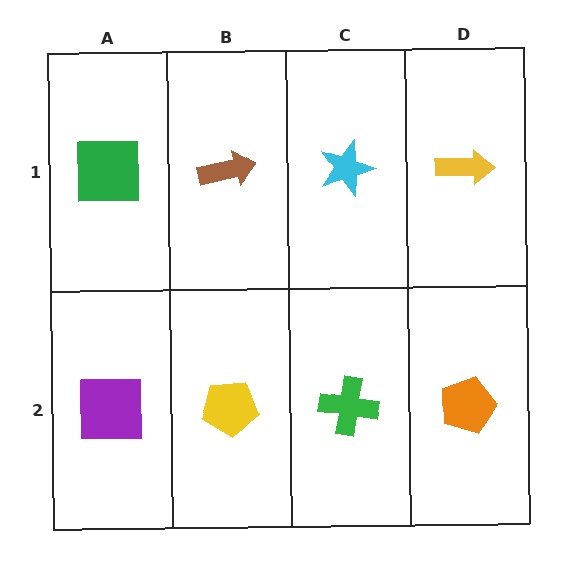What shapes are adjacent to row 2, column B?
A brown arrow (row 1, column B), a purple square (row 2, column A), a green cross (row 2, column C).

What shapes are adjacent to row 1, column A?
A purple square (row 2, column A), a brown arrow (row 1, column B).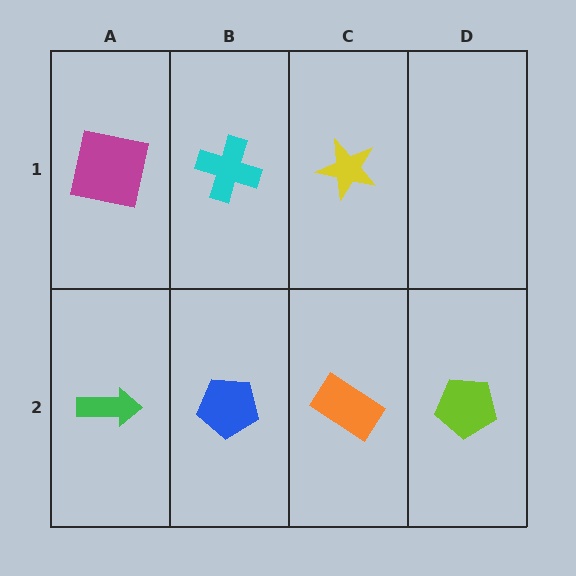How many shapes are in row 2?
4 shapes.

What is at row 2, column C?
An orange rectangle.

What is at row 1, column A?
A magenta square.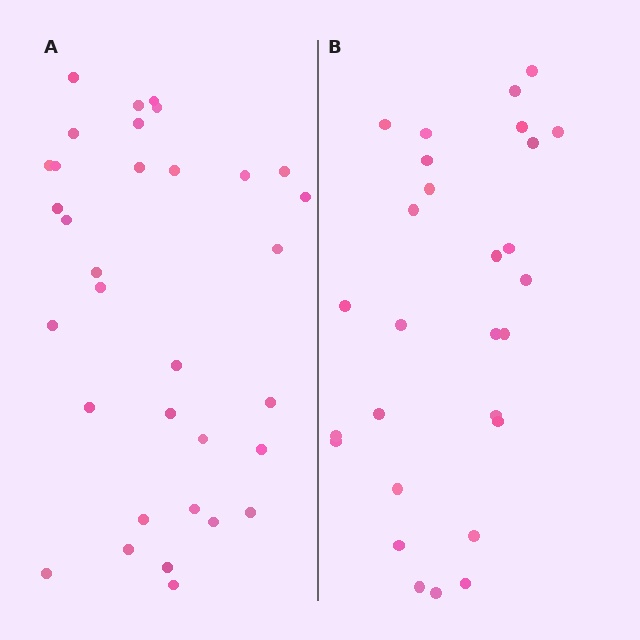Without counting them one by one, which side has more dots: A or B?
Region A (the left region) has more dots.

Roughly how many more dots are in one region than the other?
Region A has about 5 more dots than region B.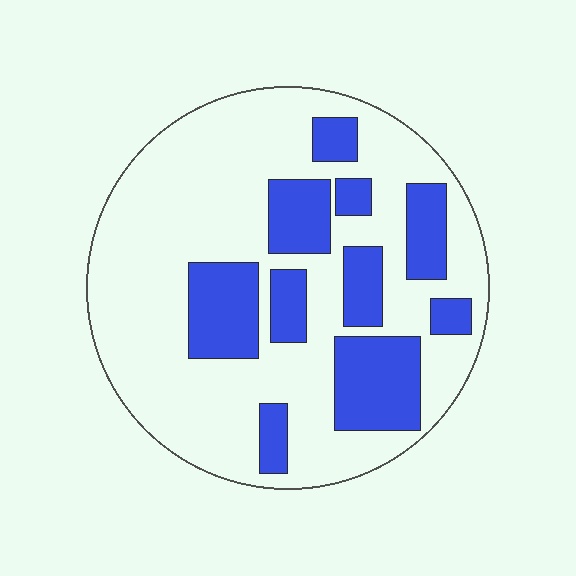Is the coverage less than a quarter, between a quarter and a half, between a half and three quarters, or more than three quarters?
Between a quarter and a half.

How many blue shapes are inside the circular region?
10.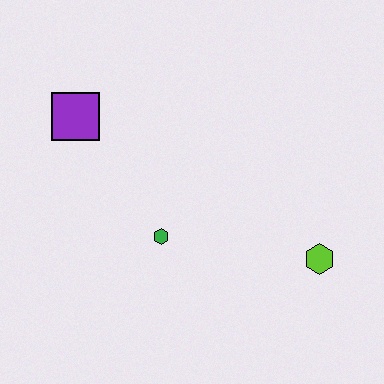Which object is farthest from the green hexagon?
The lime hexagon is farthest from the green hexagon.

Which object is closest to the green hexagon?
The purple square is closest to the green hexagon.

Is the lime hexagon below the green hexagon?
Yes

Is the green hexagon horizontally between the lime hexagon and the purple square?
Yes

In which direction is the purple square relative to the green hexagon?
The purple square is above the green hexagon.